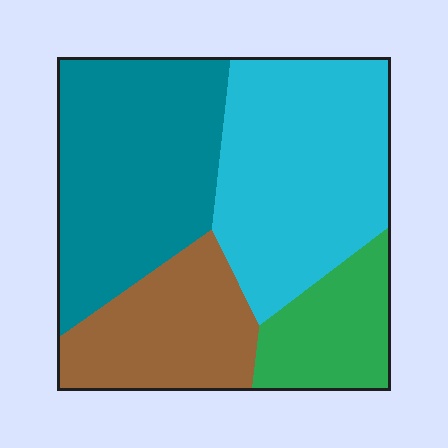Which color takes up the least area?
Green, at roughly 15%.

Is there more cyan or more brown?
Cyan.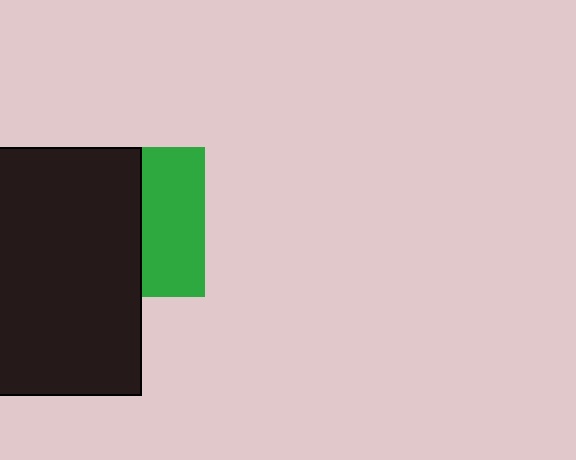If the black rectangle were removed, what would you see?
You would see the complete green square.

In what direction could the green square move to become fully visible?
The green square could move right. That would shift it out from behind the black rectangle entirely.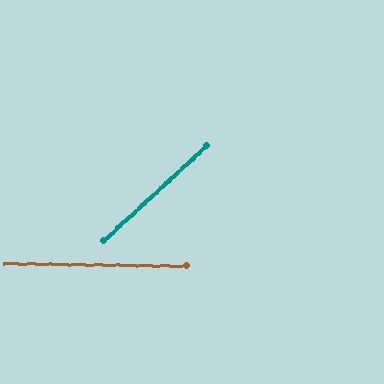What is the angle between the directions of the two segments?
Approximately 43 degrees.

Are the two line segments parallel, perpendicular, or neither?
Neither parallel nor perpendicular — they differ by about 43°.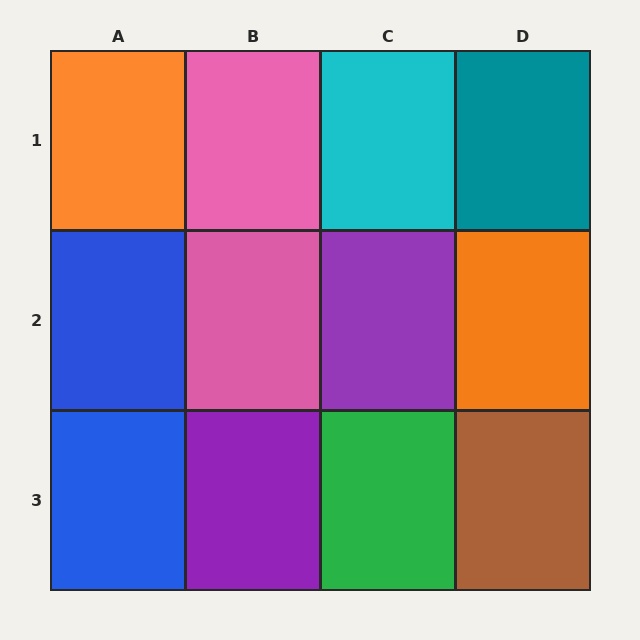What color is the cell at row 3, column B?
Purple.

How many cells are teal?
1 cell is teal.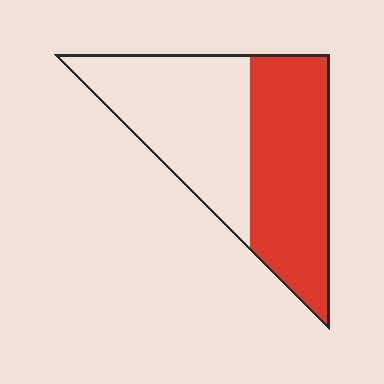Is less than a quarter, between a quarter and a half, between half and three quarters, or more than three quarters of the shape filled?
Between a quarter and a half.